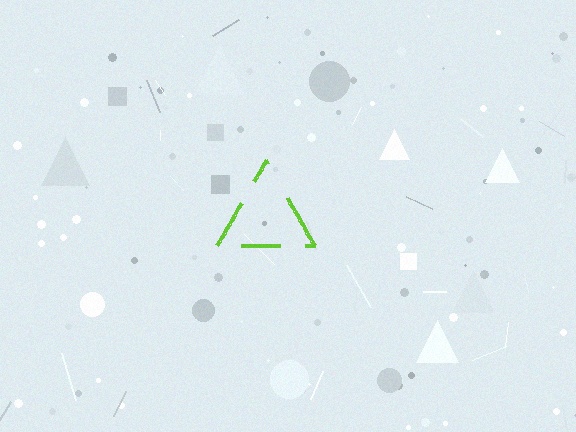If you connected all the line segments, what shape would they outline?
They would outline a triangle.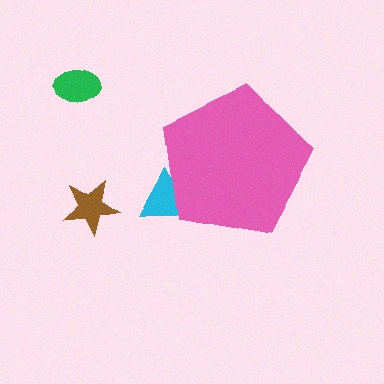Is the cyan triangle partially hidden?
Yes, the cyan triangle is partially hidden behind the pink pentagon.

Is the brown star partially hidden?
No, the brown star is fully visible.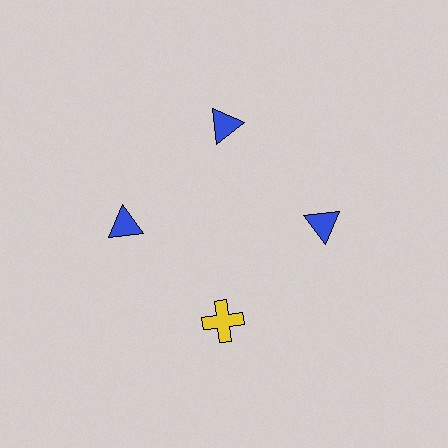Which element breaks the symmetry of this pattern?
The yellow cross at roughly the 6 o'clock position breaks the symmetry. All other shapes are blue triangles.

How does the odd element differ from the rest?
It differs in both color (yellow instead of blue) and shape (cross instead of triangle).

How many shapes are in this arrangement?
There are 4 shapes arranged in a ring pattern.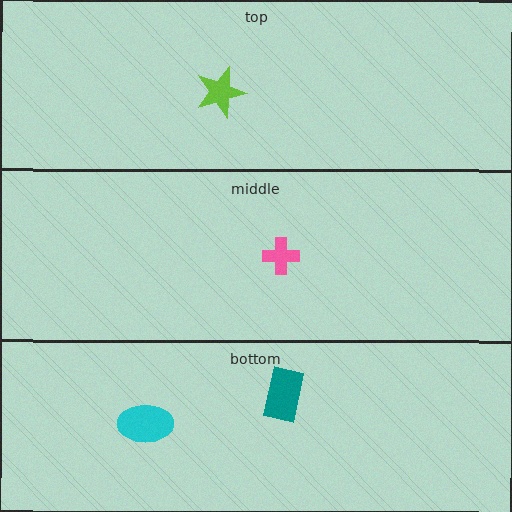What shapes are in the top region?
The lime star.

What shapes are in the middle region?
The pink cross.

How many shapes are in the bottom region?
2.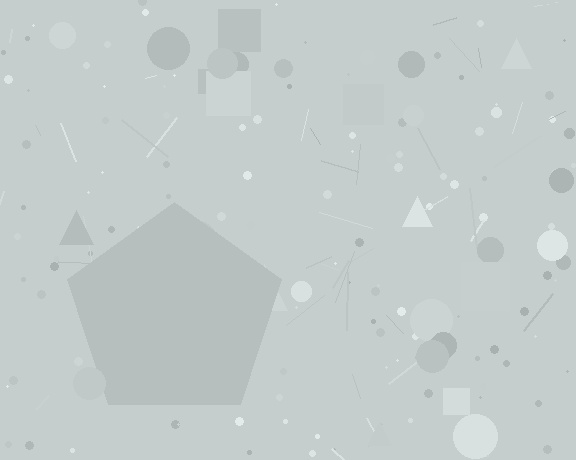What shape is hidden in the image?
A pentagon is hidden in the image.